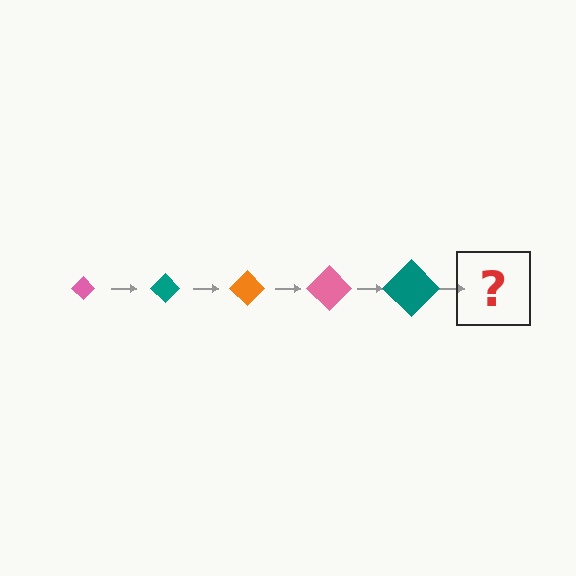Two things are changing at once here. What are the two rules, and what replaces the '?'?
The two rules are that the diamond grows larger each step and the color cycles through pink, teal, and orange. The '?' should be an orange diamond, larger than the previous one.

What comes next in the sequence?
The next element should be an orange diamond, larger than the previous one.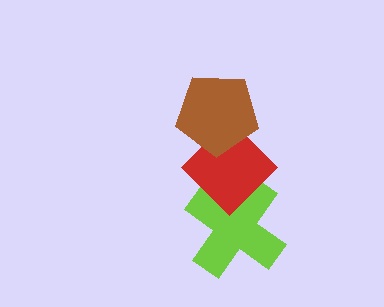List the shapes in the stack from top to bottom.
From top to bottom: the brown pentagon, the red diamond, the lime cross.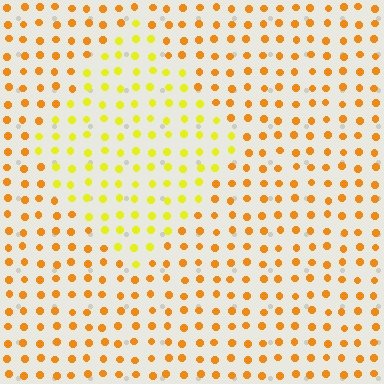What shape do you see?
I see a diamond.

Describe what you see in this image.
The image is filled with small orange elements in a uniform arrangement. A diamond-shaped region is visible where the elements are tinted to a slightly different hue, forming a subtle color boundary.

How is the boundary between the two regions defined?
The boundary is defined purely by a slight shift in hue (about 31 degrees). Spacing, size, and orientation are identical on both sides.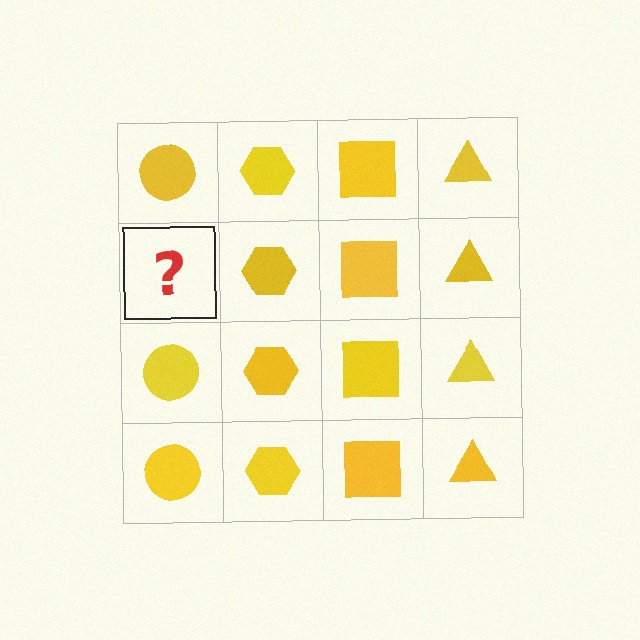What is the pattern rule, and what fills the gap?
The rule is that each column has a consistent shape. The gap should be filled with a yellow circle.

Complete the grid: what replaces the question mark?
The question mark should be replaced with a yellow circle.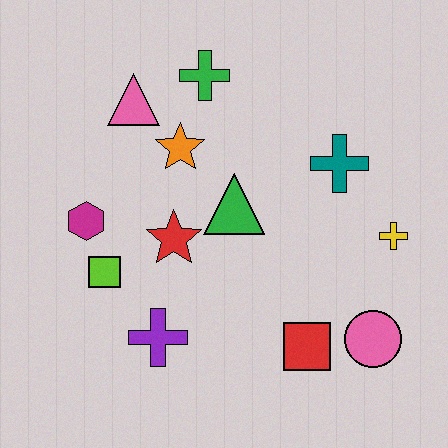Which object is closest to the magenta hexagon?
The lime square is closest to the magenta hexagon.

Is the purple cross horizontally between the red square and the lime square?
Yes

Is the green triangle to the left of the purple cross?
No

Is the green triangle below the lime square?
No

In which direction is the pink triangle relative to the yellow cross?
The pink triangle is to the left of the yellow cross.